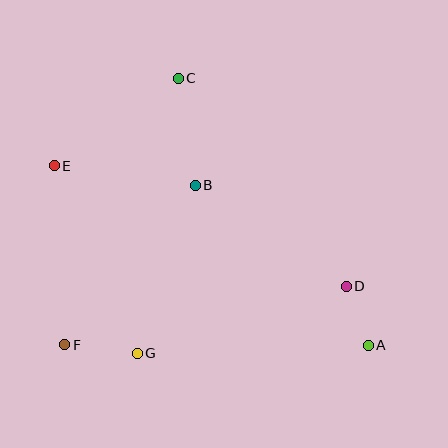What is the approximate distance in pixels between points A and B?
The distance between A and B is approximately 236 pixels.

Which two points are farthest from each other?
Points A and E are farthest from each other.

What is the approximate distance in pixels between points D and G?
The distance between D and G is approximately 220 pixels.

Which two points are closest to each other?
Points A and D are closest to each other.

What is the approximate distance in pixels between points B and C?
The distance between B and C is approximately 108 pixels.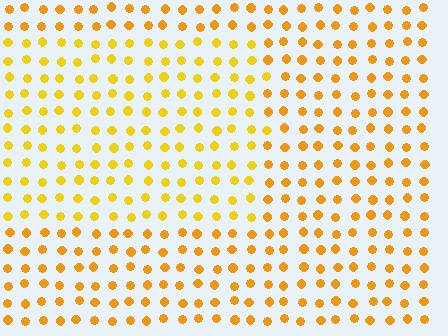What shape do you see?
I see a rectangle.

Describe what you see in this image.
The image is filled with small orange elements in a uniform arrangement. A rectangle-shaped region is visible where the elements are tinted to a slightly different hue, forming a subtle color boundary.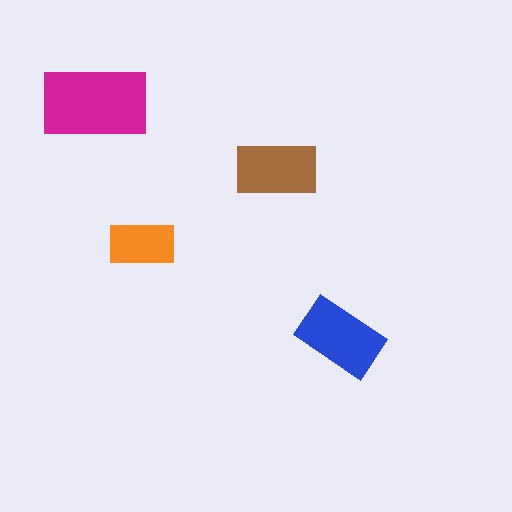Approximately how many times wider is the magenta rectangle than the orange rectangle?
About 1.5 times wider.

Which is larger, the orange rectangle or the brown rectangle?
The brown one.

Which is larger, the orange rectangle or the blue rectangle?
The blue one.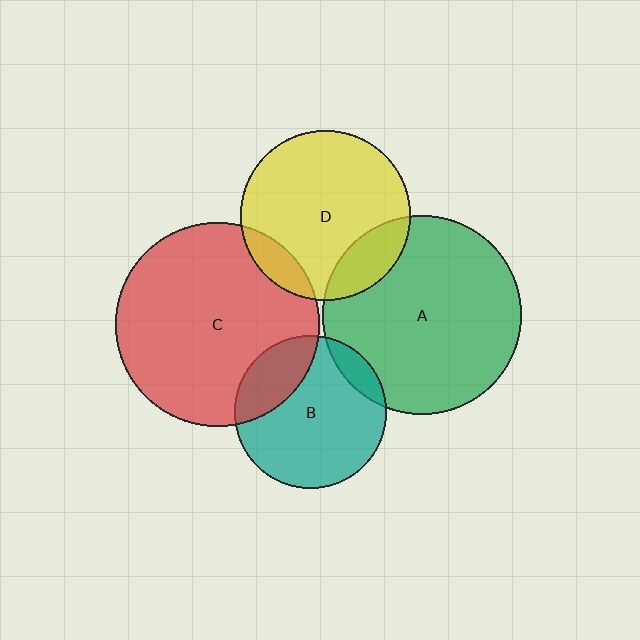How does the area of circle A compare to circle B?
Approximately 1.7 times.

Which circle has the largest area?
Circle C (red).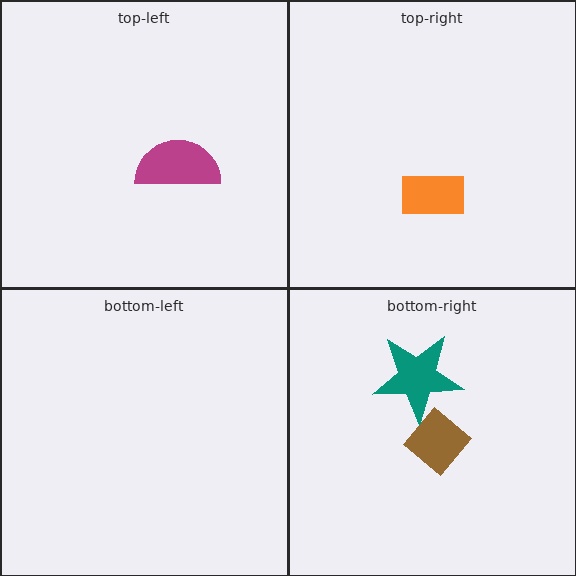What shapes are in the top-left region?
The magenta semicircle.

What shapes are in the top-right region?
The orange rectangle.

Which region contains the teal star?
The bottom-right region.